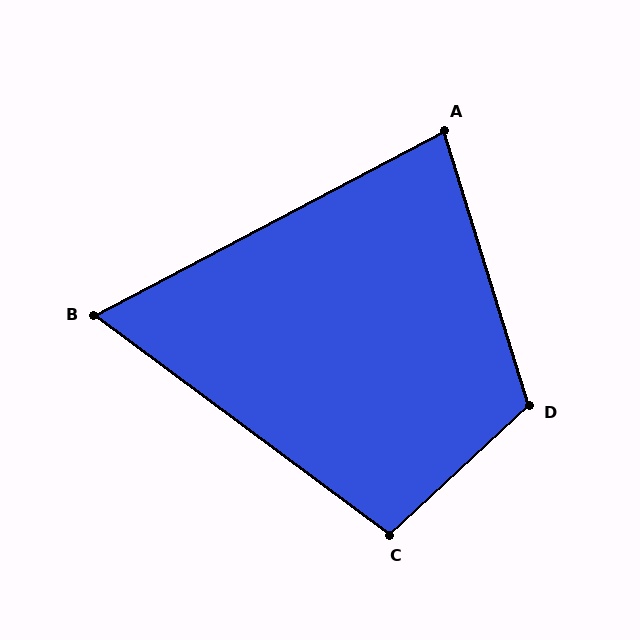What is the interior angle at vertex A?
Approximately 80 degrees (acute).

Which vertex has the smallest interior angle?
B, at approximately 64 degrees.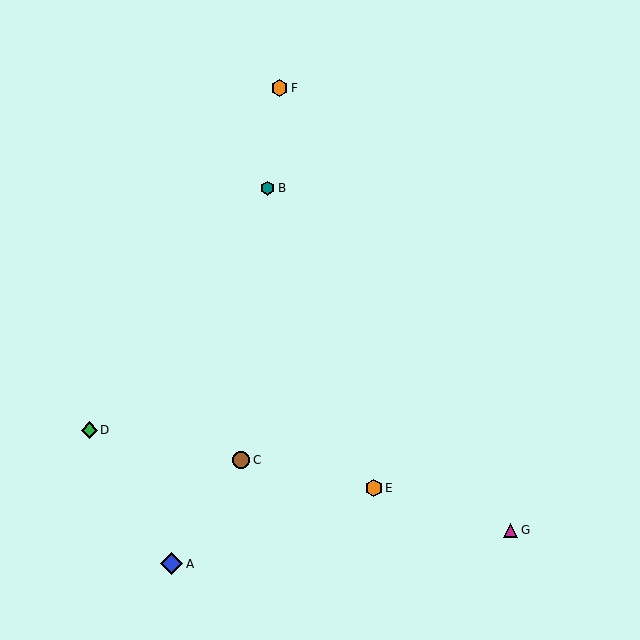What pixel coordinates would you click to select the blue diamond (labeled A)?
Click at (172, 564) to select the blue diamond A.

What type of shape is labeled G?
Shape G is a magenta triangle.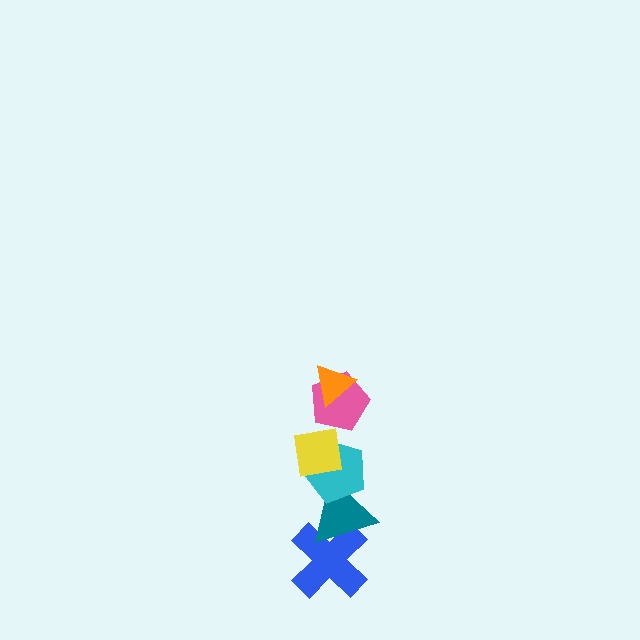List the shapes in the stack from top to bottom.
From top to bottom: the orange triangle, the pink pentagon, the yellow square, the cyan pentagon, the teal triangle, the blue cross.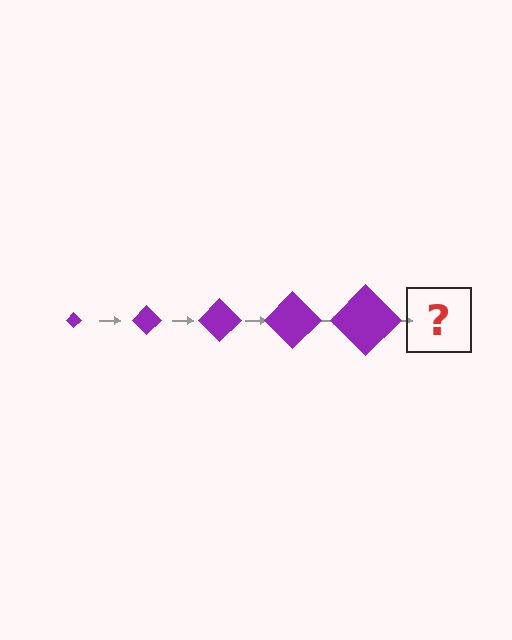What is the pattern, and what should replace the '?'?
The pattern is that the diamond gets progressively larger each step. The '?' should be a purple diamond, larger than the previous one.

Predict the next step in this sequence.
The next step is a purple diamond, larger than the previous one.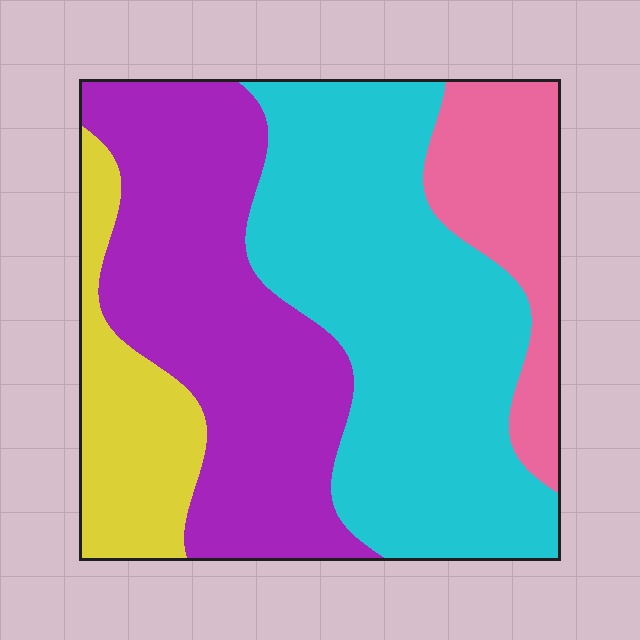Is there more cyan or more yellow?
Cyan.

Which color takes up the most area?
Cyan, at roughly 40%.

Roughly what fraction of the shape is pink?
Pink covers around 15% of the shape.